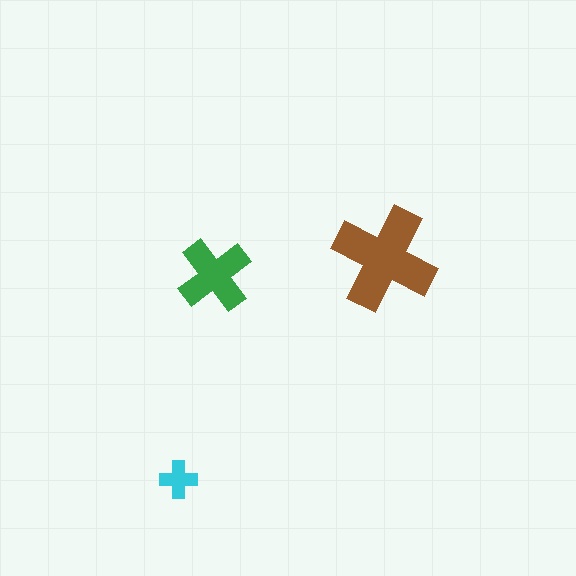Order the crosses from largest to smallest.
the brown one, the green one, the cyan one.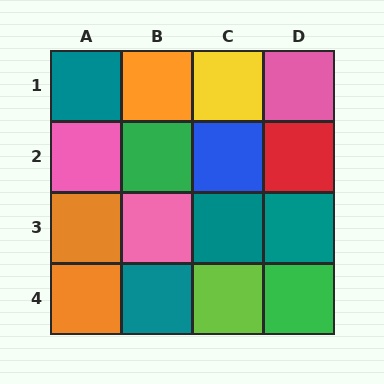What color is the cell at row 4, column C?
Lime.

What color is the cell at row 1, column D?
Pink.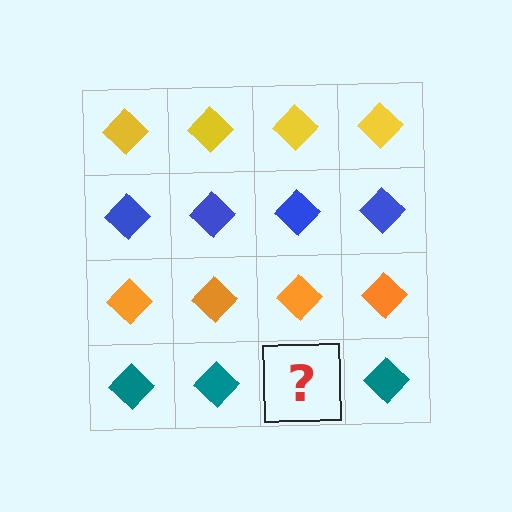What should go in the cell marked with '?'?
The missing cell should contain a teal diamond.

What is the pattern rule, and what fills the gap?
The rule is that each row has a consistent color. The gap should be filled with a teal diamond.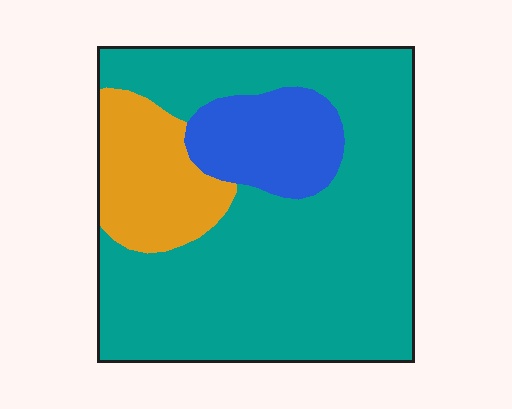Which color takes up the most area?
Teal, at roughly 70%.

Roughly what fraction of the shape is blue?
Blue takes up about one eighth (1/8) of the shape.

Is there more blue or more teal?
Teal.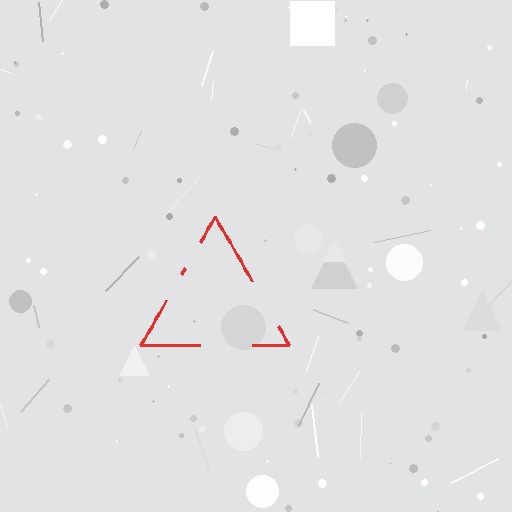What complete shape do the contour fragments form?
The contour fragments form a triangle.